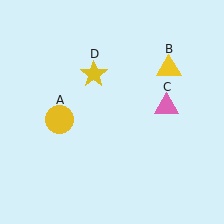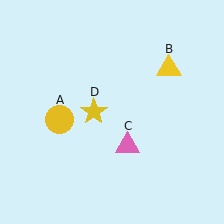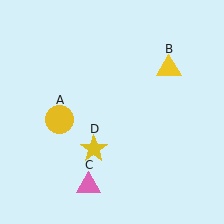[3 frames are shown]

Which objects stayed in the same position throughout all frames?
Yellow circle (object A) and yellow triangle (object B) remained stationary.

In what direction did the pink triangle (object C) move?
The pink triangle (object C) moved down and to the left.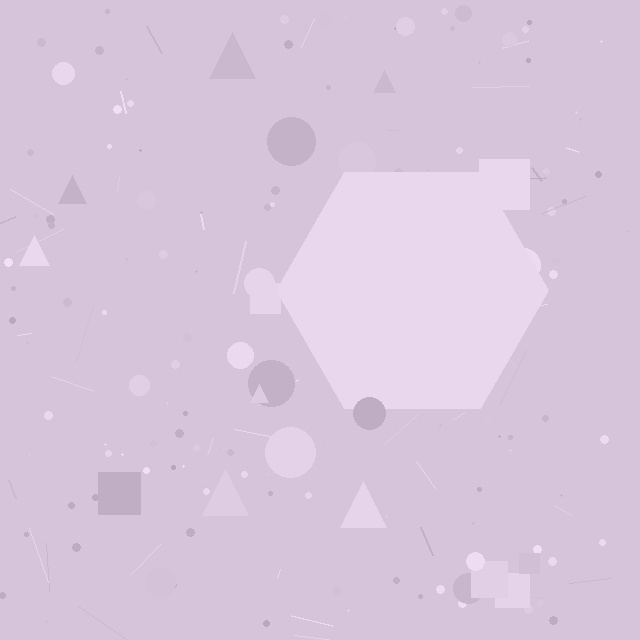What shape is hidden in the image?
A hexagon is hidden in the image.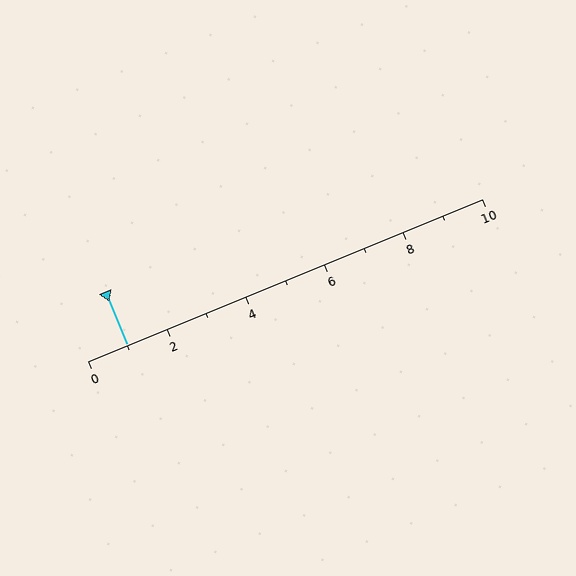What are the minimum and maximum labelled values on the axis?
The axis runs from 0 to 10.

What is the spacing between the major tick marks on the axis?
The major ticks are spaced 2 apart.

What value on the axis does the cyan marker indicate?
The marker indicates approximately 1.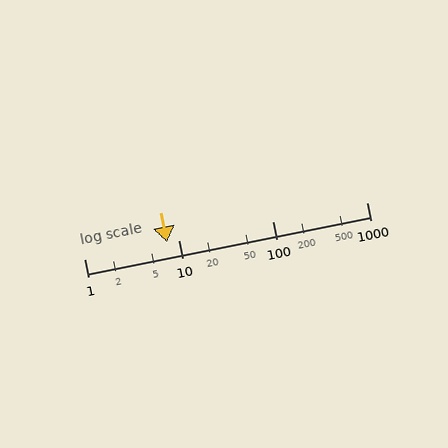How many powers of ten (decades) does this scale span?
The scale spans 3 decades, from 1 to 1000.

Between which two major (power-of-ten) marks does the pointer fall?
The pointer is between 1 and 10.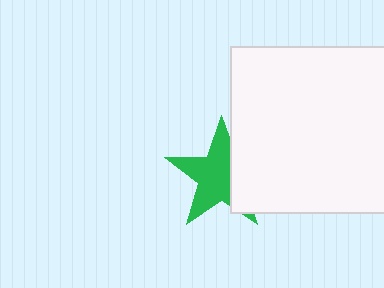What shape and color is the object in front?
The object in front is a white rectangle.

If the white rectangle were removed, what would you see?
You would see the complete green star.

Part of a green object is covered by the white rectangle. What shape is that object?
It is a star.